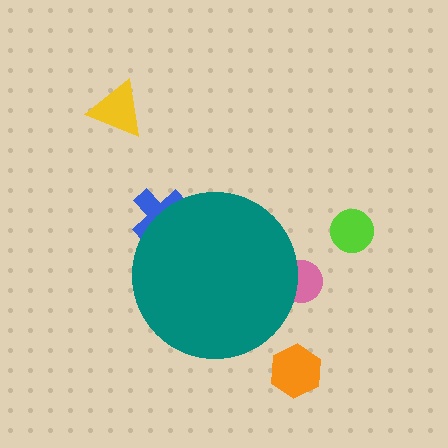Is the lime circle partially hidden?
No, the lime circle is fully visible.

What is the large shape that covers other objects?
A teal circle.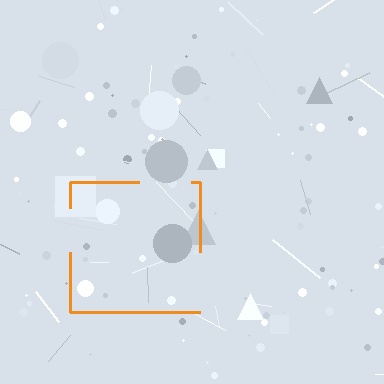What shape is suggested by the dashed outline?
The dashed outline suggests a square.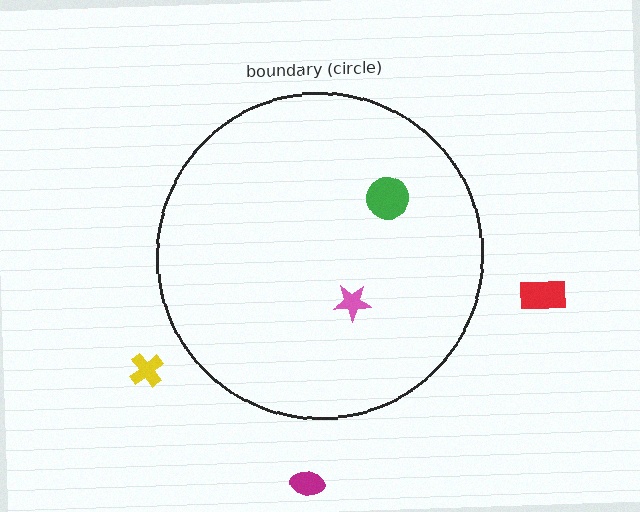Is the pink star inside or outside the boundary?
Inside.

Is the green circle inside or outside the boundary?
Inside.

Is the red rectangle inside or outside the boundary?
Outside.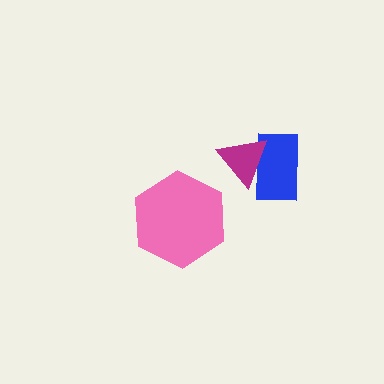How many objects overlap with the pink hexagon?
0 objects overlap with the pink hexagon.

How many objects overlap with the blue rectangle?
1 object overlaps with the blue rectangle.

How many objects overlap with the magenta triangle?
1 object overlaps with the magenta triangle.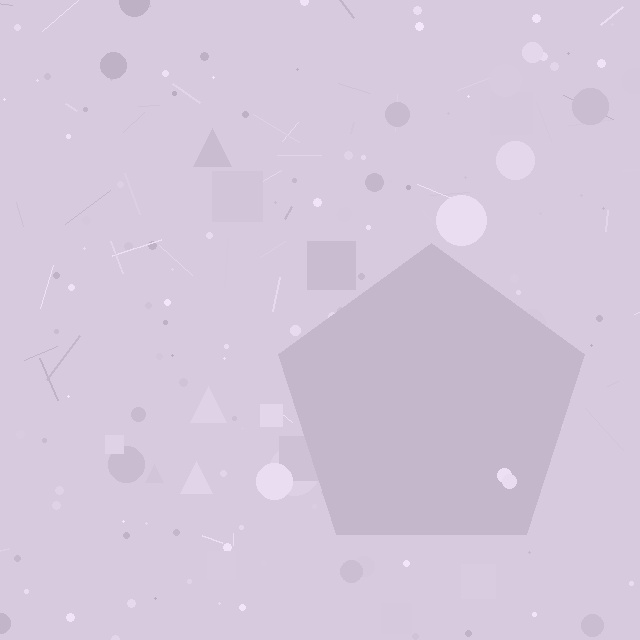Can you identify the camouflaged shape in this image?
The camouflaged shape is a pentagon.